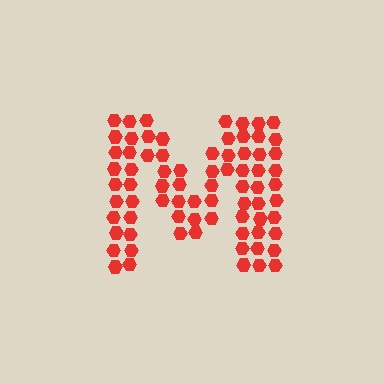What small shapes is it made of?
It is made of small hexagons.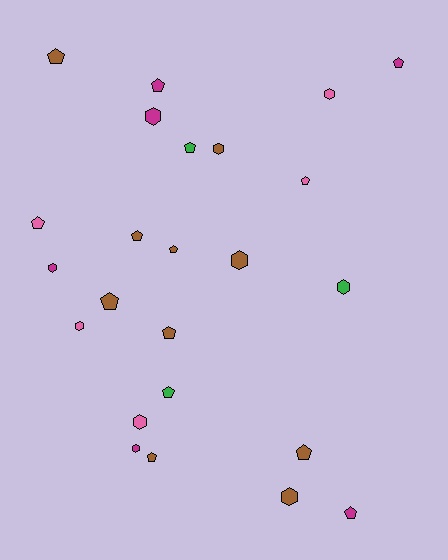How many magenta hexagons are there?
There are 3 magenta hexagons.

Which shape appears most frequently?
Pentagon, with 14 objects.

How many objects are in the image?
There are 24 objects.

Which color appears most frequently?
Brown, with 10 objects.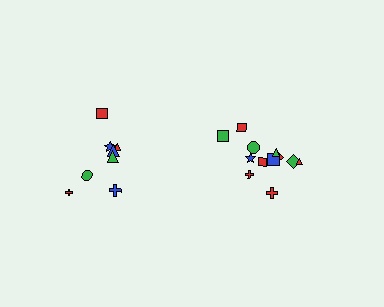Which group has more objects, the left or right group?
The right group.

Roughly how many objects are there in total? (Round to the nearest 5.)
Roughly 20 objects in total.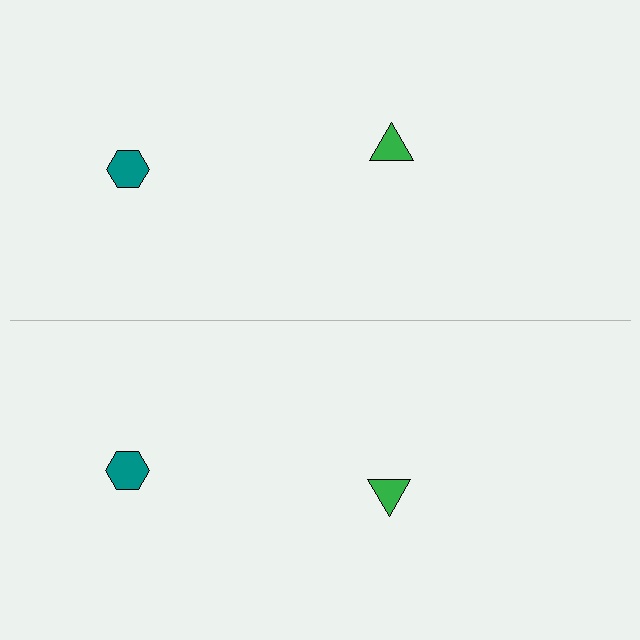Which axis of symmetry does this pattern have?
The pattern has a horizontal axis of symmetry running through the center of the image.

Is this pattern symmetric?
Yes, this pattern has bilateral (reflection) symmetry.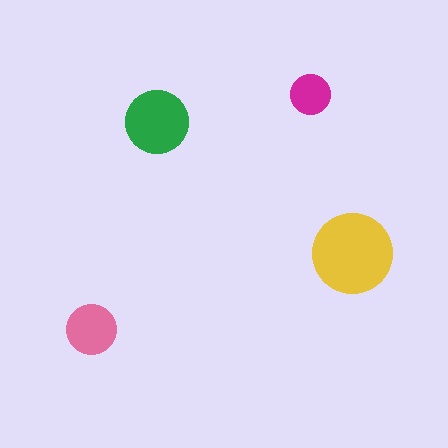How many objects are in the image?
There are 4 objects in the image.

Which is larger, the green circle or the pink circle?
The green one.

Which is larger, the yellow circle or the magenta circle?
The yellow one.